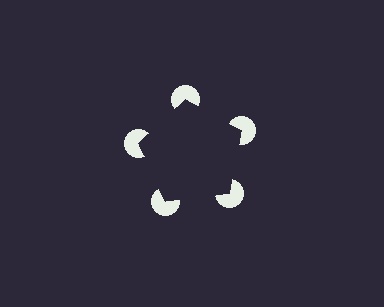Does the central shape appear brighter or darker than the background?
It typically appears slightly darker than the background, even though no actual brightness change is drawn.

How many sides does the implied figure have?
5 sides.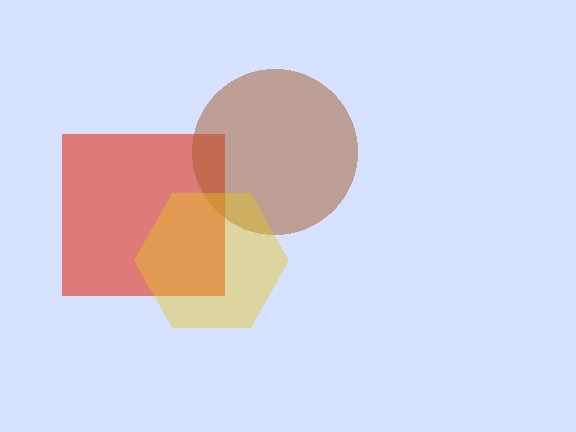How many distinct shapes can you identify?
There are 3 distinct shapes: a red square, a brown circle, a yellow hexagon.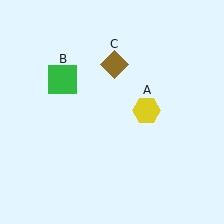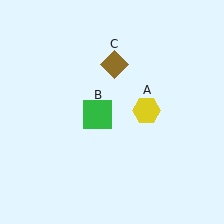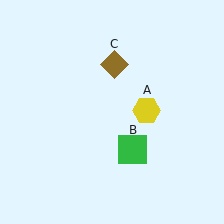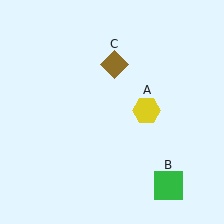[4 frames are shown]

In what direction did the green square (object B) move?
The green square (object B) moved down and to the right.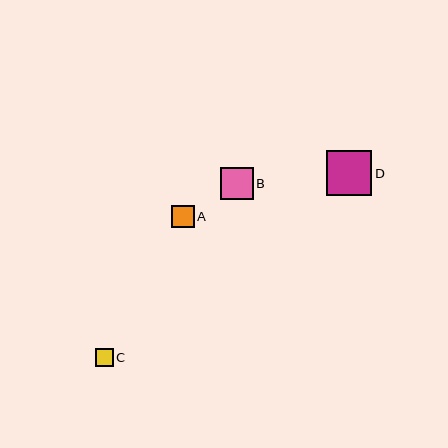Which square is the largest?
Square D is the largest with a size of approximately 45 pixels.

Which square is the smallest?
Square C is the smallest with a size of approximately 18 pixels.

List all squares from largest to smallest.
From largest to smallest: D, B, A, C.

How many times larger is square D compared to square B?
Square D is approximately 1.4 times the size of square B.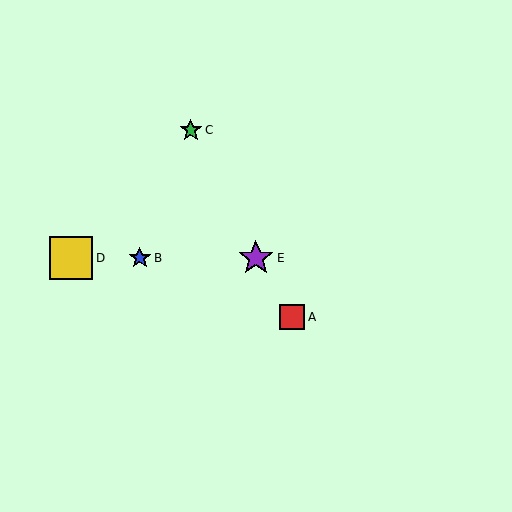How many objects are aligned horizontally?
3 objects (B, D, E) are aligned horizontally.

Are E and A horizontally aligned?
No, E is at y≈258 and A is at y≈317.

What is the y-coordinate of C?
Object C is at y≈130.